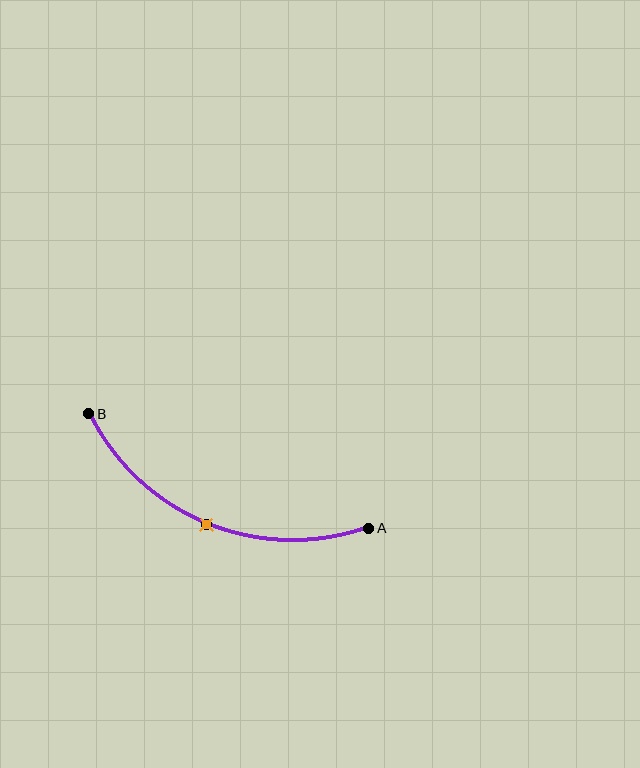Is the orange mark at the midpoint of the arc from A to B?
Yes. The orange mark lies on the arc at equal arc-length from both A and B — it is the arc midpoint.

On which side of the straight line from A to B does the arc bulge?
The arc bulges below the straight line connecting A and B.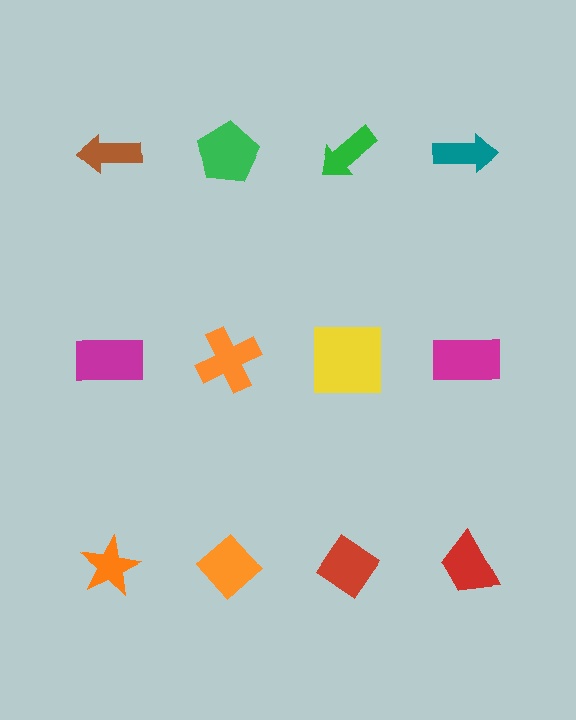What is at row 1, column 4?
A teal arrow.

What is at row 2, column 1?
A magenta rectangle.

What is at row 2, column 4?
A magenta rectangle.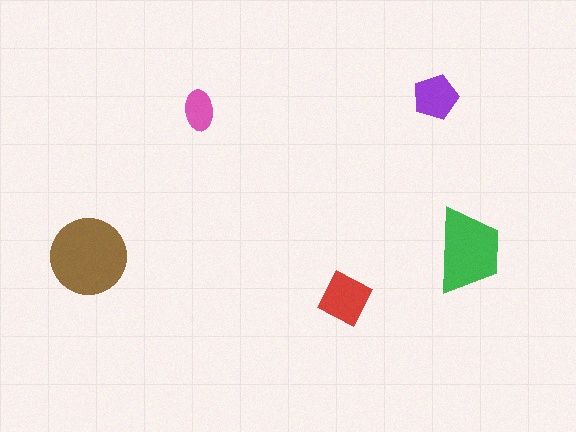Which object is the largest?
The brown circle.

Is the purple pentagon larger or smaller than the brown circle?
Smaller.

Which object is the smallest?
The pink ellipse.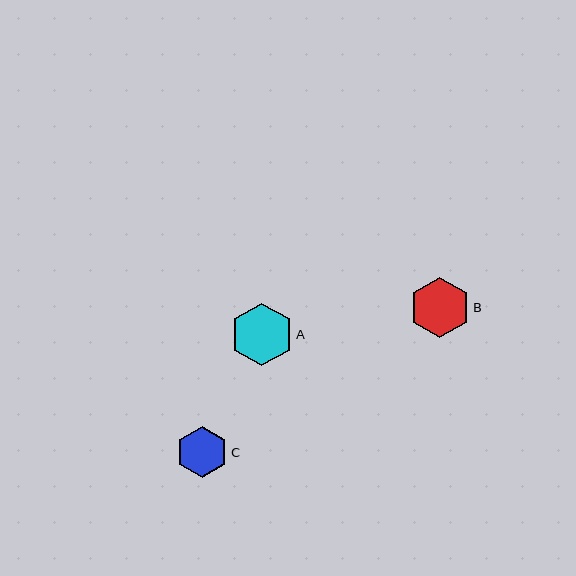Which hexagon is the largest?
Hexagon A is the largest with a size of approximately 63 pixels.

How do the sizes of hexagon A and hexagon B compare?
Hexagon A and hexagon B are approximately the same size.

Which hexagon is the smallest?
Hexagon C is the smallest with a size of approximately 52 pixels.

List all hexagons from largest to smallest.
From largest to smallest: A, B, C.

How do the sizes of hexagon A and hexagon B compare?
Hexagon A and hexagon B are approximately the same size.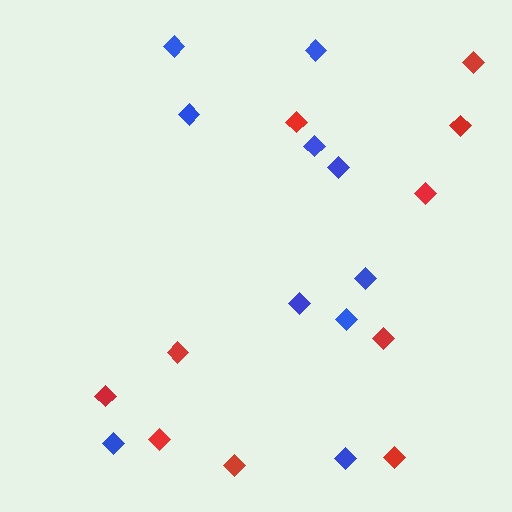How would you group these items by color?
There are 2 groups: one group of red diamonds (10) and one group of blue diamonds (10).